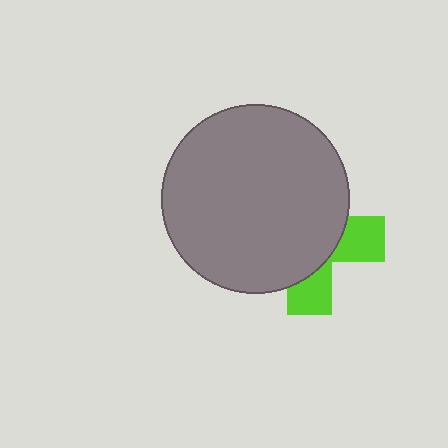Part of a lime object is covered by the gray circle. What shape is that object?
It is a cross.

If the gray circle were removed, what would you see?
You would see the complete lime cross.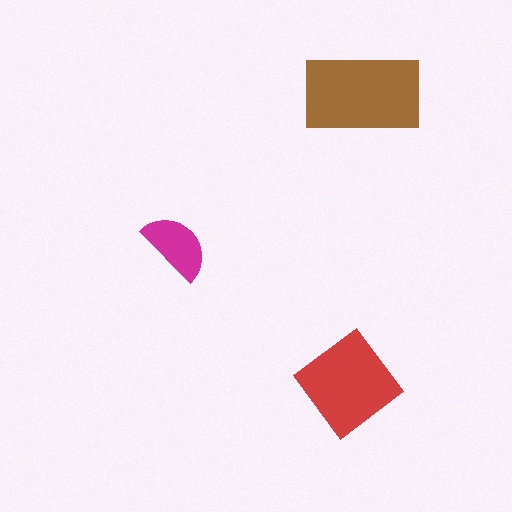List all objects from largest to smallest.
The brown rectangle, the red diamond, the magenta semicircle.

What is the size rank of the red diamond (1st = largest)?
2nd.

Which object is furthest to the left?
The magenta semicircle is leftmost.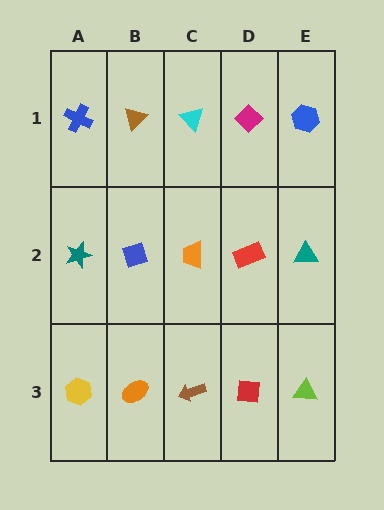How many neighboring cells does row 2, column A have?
3.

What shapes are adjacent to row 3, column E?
A teal triangle (row 2, column E), a red square (row 3, column D).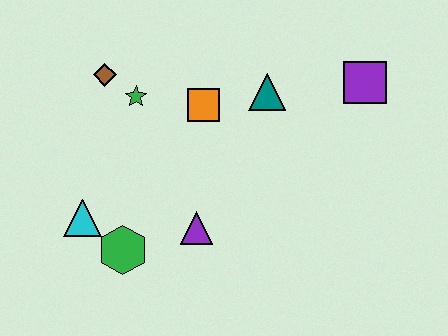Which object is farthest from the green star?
The purple square is farthest from the green star.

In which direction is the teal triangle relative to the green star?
The teal triangle is to the right of the green star.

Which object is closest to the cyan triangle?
The green hexagon is closest to the cyan triangle.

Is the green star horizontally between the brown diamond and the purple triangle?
Yes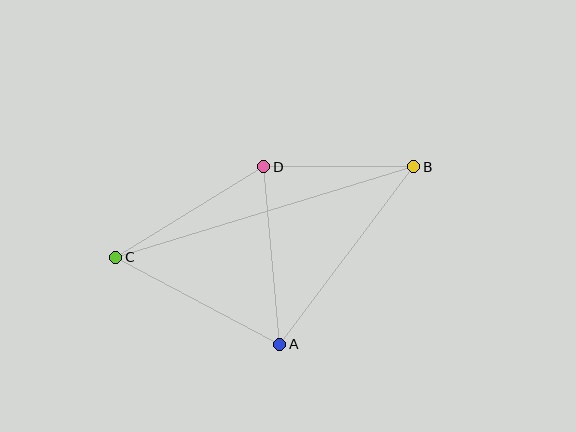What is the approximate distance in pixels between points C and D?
The distance between C and D is approximately 174 pixels.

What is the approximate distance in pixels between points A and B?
The distance between A and B is approximately 222 pixels.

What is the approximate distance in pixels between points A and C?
The distance between A and C is approximately 185 pixels.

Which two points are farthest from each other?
Points B and C are farthest from each other.